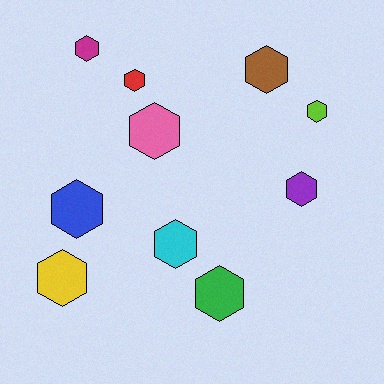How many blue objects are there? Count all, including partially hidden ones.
There is 1 blue object.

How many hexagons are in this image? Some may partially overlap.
There are 10 hexagons.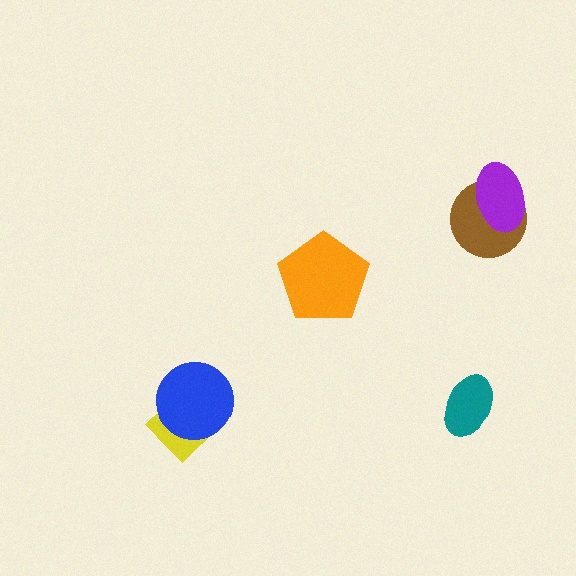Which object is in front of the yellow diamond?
The blue circle is in front of the yellow diamond.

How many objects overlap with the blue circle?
1 object overlaps with the blue circle.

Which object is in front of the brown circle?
The purple ellipse is in front of the brown circle.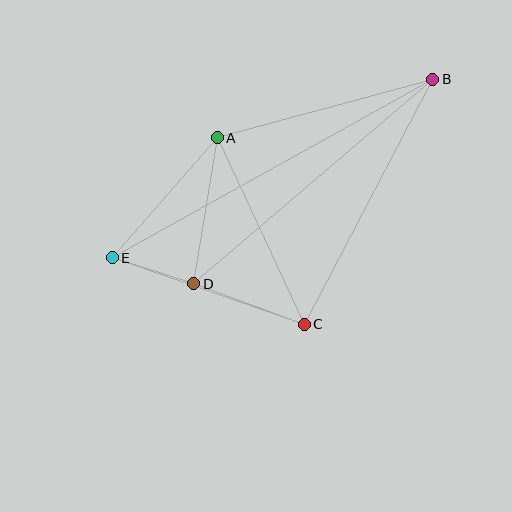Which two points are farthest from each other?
Points B and E are farthest from each other.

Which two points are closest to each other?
Points D and E are closest to each other.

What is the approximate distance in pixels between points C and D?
The distance between C and D is approximately 118 pixels.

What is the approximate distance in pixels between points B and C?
The distance between B and C is approximately 277 pixels.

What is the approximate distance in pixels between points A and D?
The distance between A and D is approximately 148 pixels.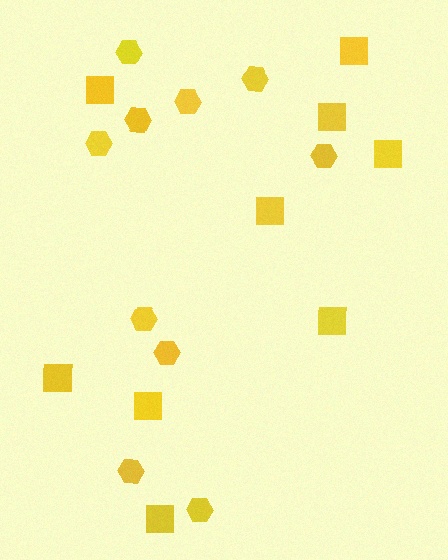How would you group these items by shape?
There are 2 groups: one group of hexagons (10) and one group of squares (9).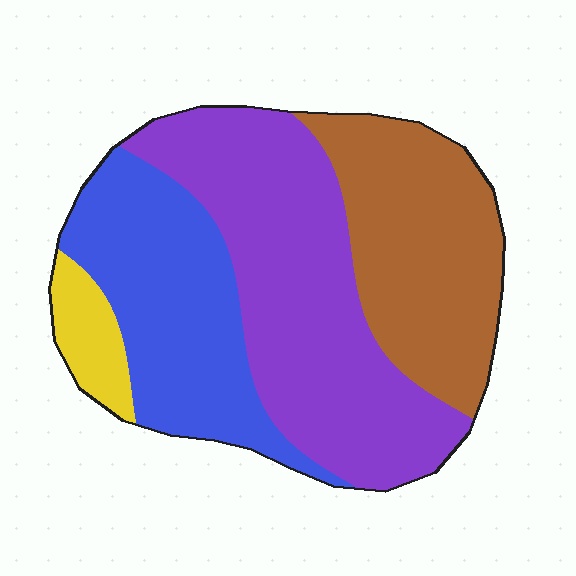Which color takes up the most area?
Purple, at roughly 40%.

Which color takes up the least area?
Yellow, at roughly 5%.